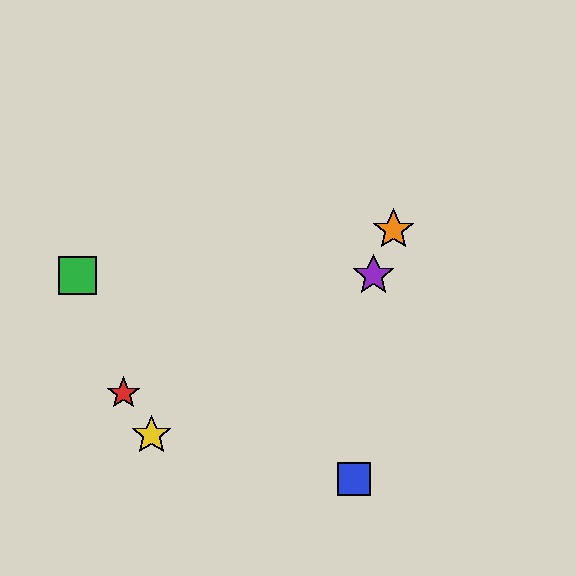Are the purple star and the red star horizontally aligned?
No, the purple star is at y≈275 and the red star is at y≈393.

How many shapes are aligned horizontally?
2 shapes (the green square, the purple star) are aligned horizontally.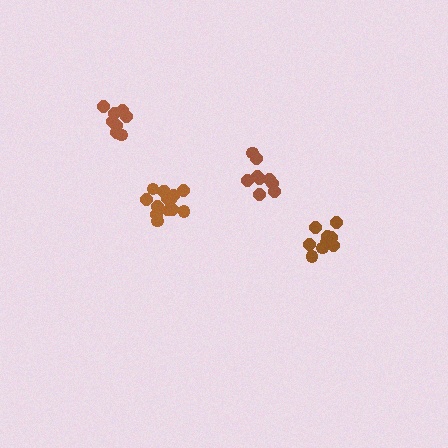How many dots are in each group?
Group 1: 9 dots, Group 2: 13 dots, Group 3: 8 dots, Group 4: 9 dots (39 total).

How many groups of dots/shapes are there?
There are 4 groups.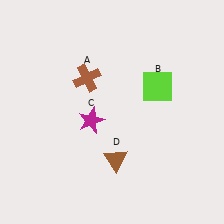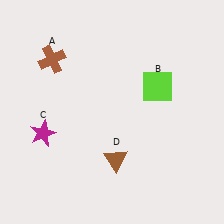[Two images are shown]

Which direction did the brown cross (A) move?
The brown cross (A) moved left.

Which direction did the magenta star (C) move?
The magenta star (C) moved left.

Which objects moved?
The objects that moved are: the brown cross (A), the magenta star (C).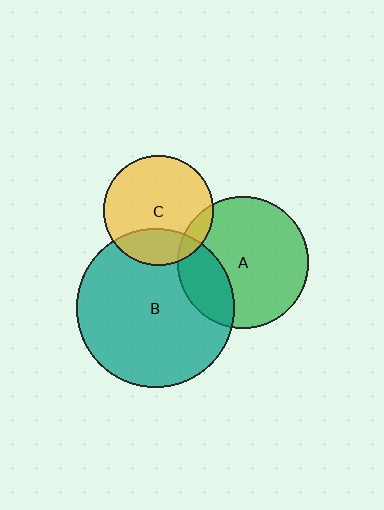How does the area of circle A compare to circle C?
Approximately 1.4 times.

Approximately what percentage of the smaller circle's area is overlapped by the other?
Approximately 25%.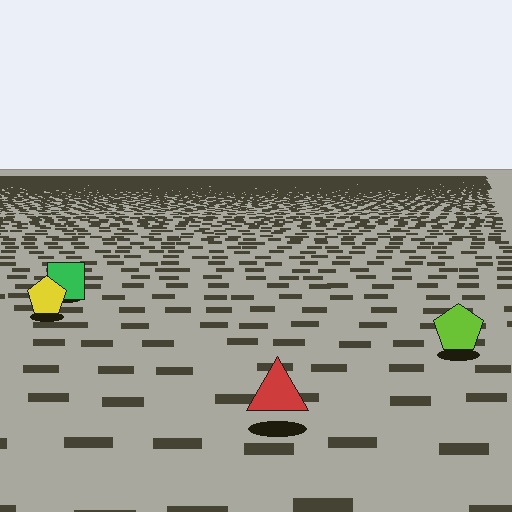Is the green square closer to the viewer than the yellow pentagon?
No. The yellow pentagon is closer — you can tell from the texture gradient: the ground texture is coarser near it.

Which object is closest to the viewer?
The red triangle is closest. The texture marks near it are larger and more spread out.